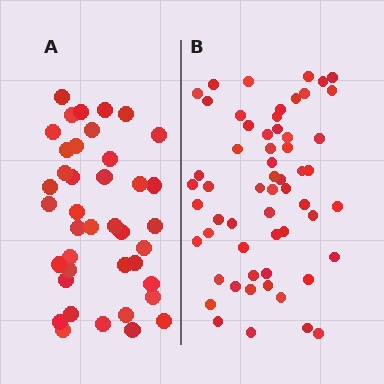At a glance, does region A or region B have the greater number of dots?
Region B (the right region) has more dots.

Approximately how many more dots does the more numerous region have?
Region B has approximately 20 more dots than region A.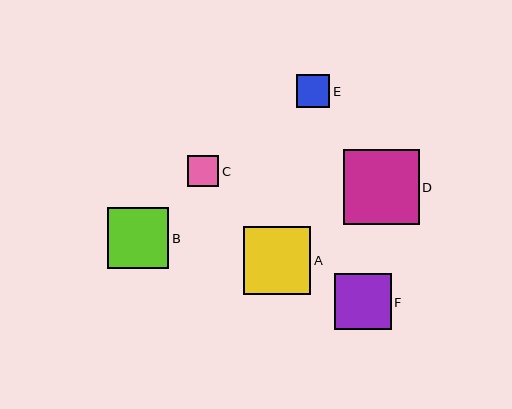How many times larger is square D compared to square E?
Square D is approximately 2.3 times the size of square E.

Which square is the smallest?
Square C is the smallest with a size of approximately 31 pixels.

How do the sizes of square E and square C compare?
Square E and square C are approximately the same size.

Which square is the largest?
Square D is the largest with a size of approximately 75 pixels.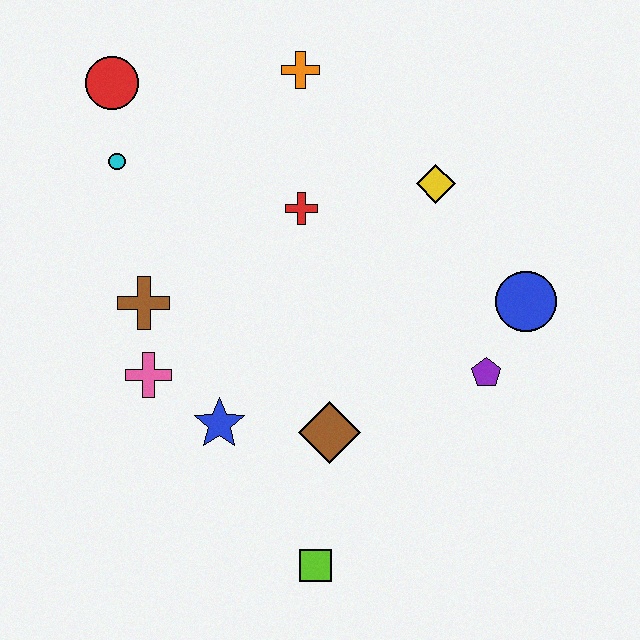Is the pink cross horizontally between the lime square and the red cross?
No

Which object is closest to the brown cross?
The pink cross is closest to the brown cross.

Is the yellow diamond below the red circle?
Yes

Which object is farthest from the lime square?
The red circle is farthest from the lime square.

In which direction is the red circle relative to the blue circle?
The red circle is to the left of the blue circle.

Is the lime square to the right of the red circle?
Yes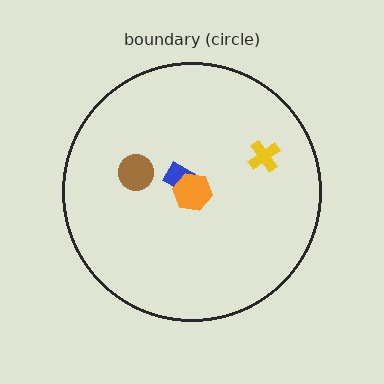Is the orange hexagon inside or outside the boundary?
Inside.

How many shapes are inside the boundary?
4 inside, 0 outside.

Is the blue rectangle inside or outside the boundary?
Inside.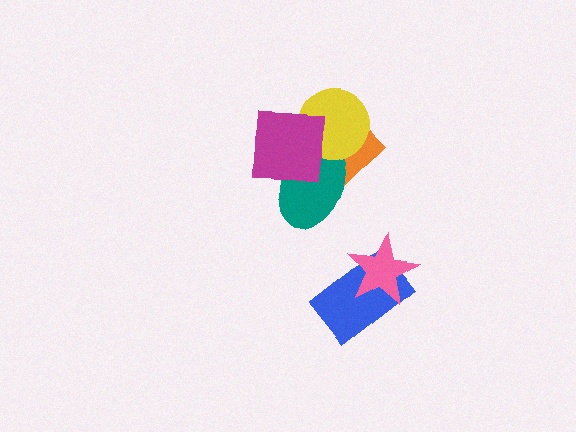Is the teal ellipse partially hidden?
Yes, it is partially covered by another shape.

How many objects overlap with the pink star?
1 object overlaps with the pink star.